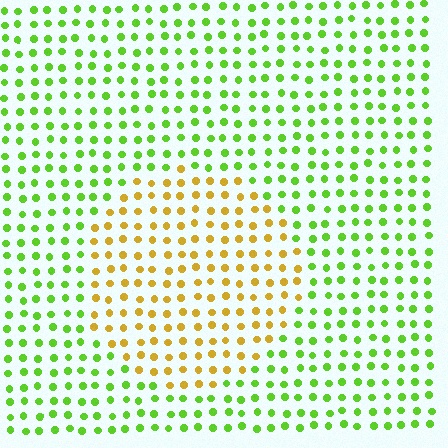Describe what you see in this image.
The image is filled with small lime elements in a uniform arrangement. A circle-shaped region is visible where the elements are tinted to a slightly different hue, forming a subtle color boundary.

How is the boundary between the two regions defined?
The boundary is defined purely by a slight shift in hue (about 56 degrees). Spacing, size, and orientation are identical on both sides.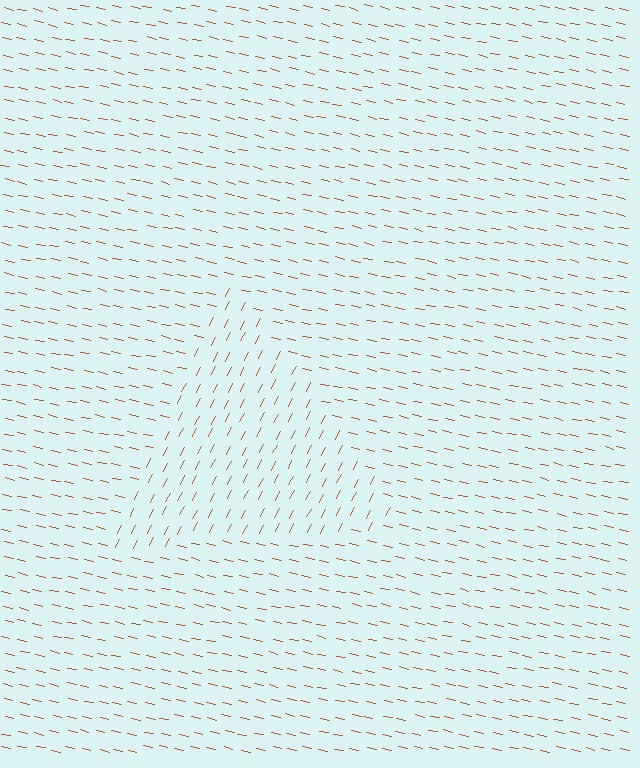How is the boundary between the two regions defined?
The boundary is defined purely by a change in line orientation (approximately 75 degrees difference). All lines are the same color and thickness.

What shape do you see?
I see a triangle.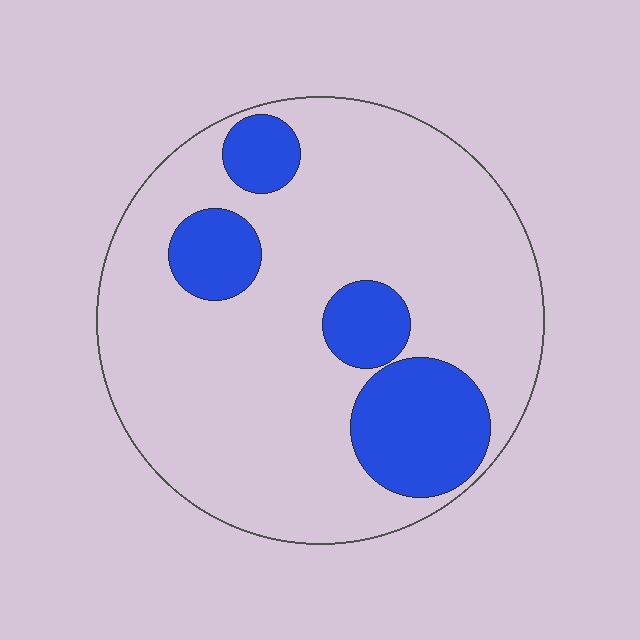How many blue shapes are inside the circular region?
4.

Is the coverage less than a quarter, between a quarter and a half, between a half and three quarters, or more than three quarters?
Less than a quarter.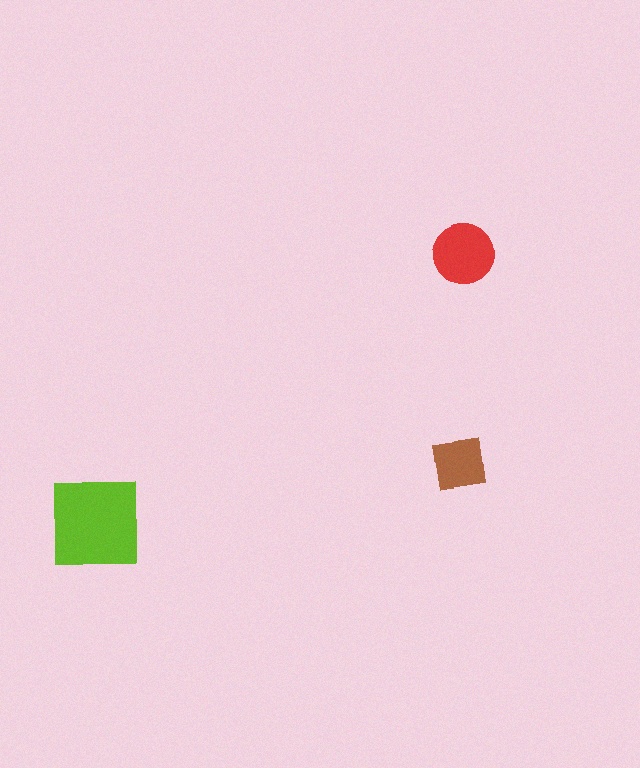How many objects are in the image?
There are 3 objects in the image.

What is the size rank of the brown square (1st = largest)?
3rd.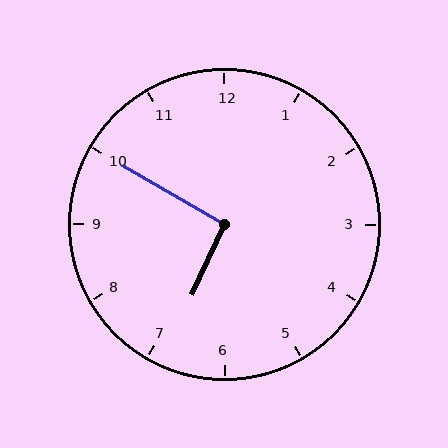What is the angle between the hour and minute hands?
Approximately 95 degrees.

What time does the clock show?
6:50.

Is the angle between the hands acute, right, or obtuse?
It is right.